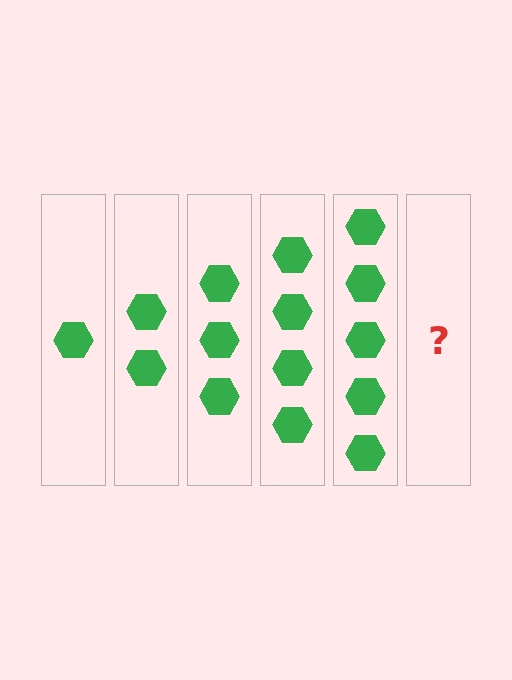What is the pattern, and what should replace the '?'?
The pattern is that each step adds one more hexagon. The '?' should be 6 hexagons.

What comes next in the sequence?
The next element should be 6 hexagons.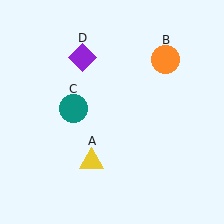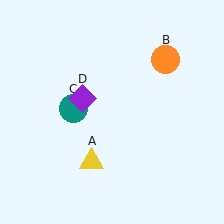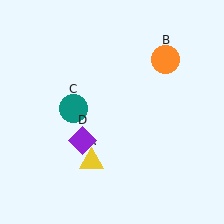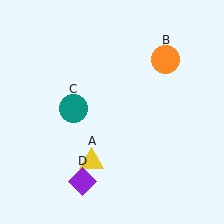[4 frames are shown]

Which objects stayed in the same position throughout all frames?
Yellow triangle (object A) and orange circle (object B) and teal circle (object C) remained stationary.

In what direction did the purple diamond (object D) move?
The purple diamond (object D) moved down.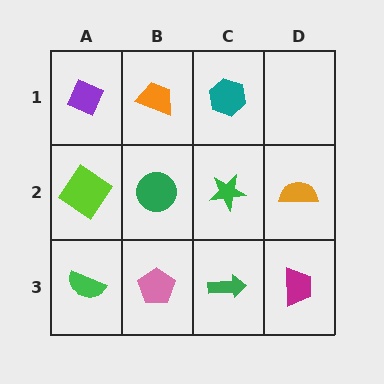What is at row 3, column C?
A green arrow.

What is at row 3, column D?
A magenta trapezoid.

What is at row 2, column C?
A green star.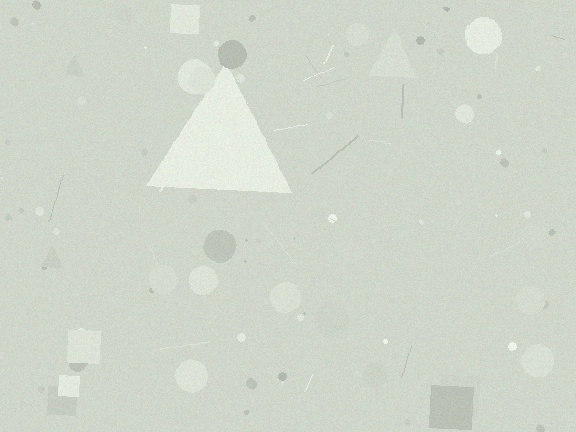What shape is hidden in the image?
A triangle is hidden in the image.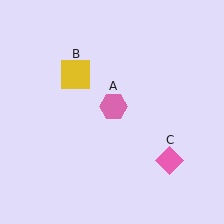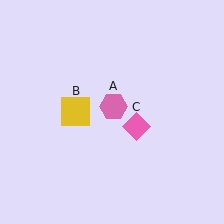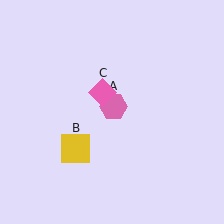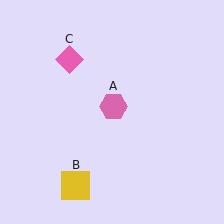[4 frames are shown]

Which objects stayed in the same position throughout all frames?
Pink hexagon (object A) remained stationary.